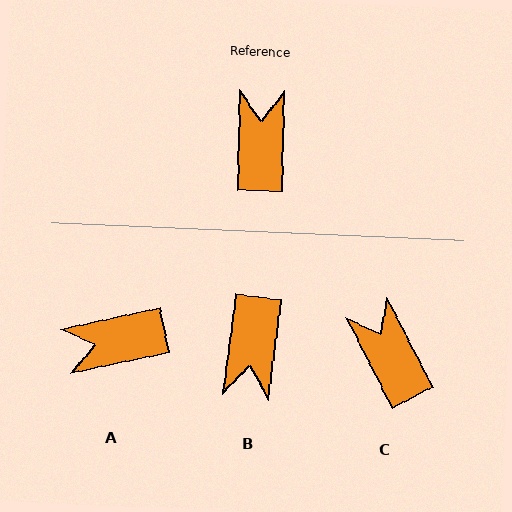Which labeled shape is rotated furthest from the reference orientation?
B, about 174 degrees away.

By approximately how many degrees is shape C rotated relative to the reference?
Approximately 28 degrees counter-clockwise.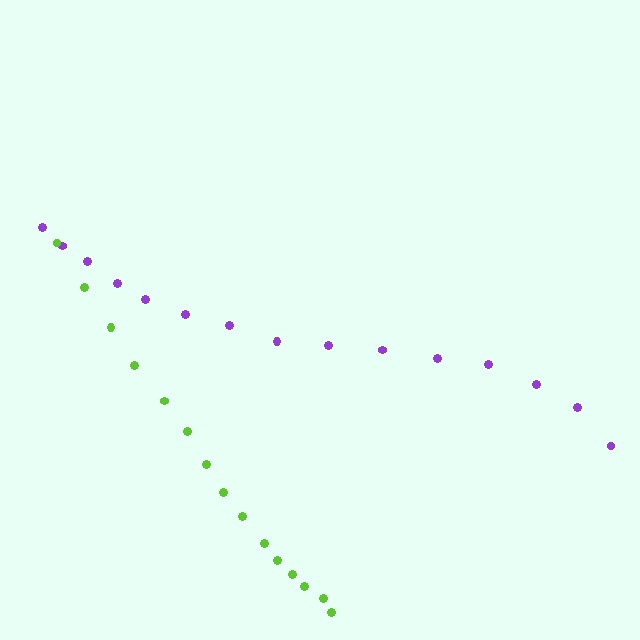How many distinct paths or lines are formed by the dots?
There are 2 distinct paths.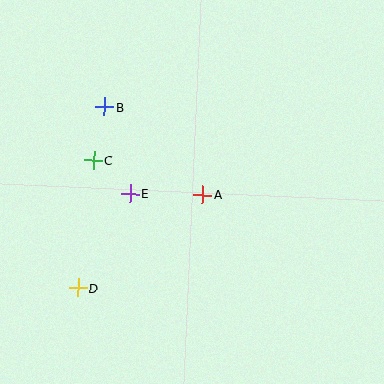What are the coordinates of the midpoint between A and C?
The midpoint between A and C is at (148, 177).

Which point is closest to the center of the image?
Point A at (203, 195) is closest to the center.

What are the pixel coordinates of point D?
Point D is at (78, 288).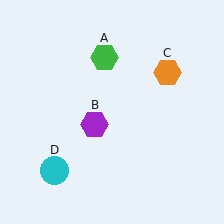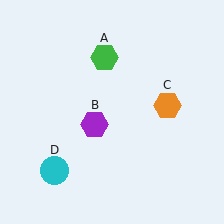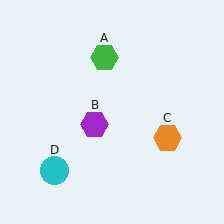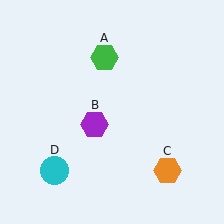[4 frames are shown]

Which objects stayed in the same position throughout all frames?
Green hexagon (object A) and purple hexagon (object B) and cyan circle (object D) remained stationary.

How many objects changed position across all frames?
1 object changed position: orange hexagon (object C).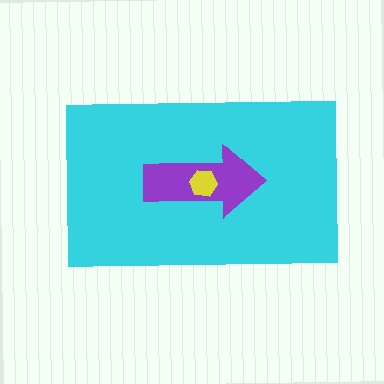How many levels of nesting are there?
3.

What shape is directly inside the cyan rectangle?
The purple arrow.